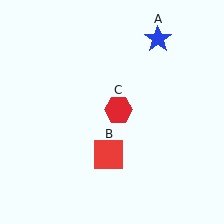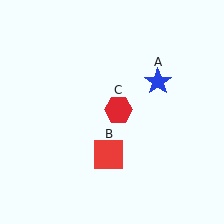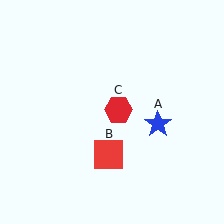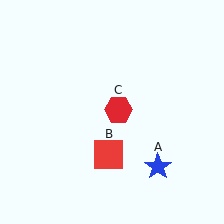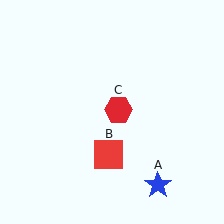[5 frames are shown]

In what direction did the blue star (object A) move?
The blue star (object A) moved down.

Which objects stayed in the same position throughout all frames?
Red square (object B) and red hexagon (object C) remained stationary.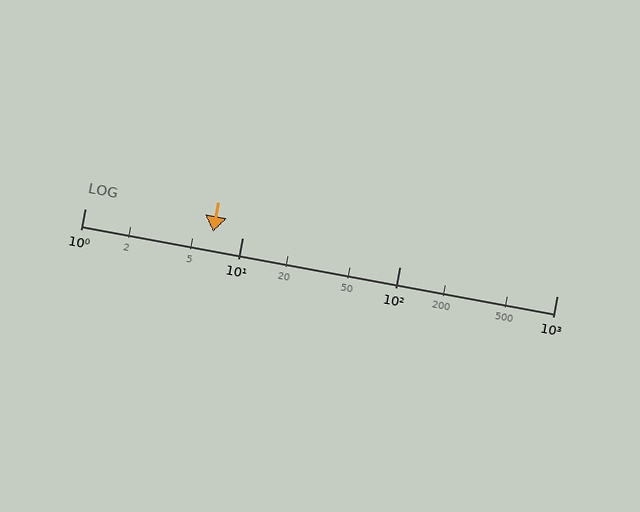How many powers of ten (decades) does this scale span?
The scale spans 3 decades, from 1 to 1000.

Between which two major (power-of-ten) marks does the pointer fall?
The pointer is between 1 and 10.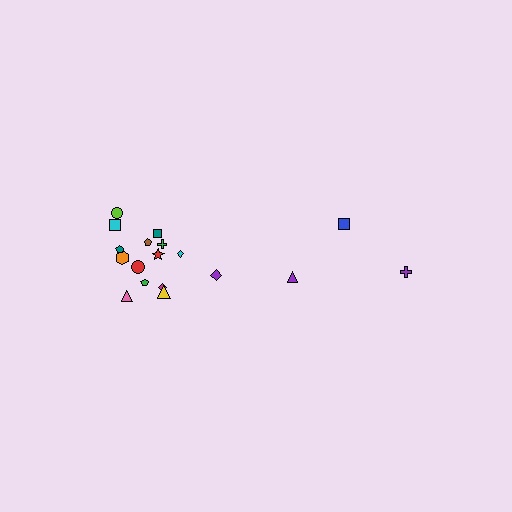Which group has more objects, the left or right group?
The left group.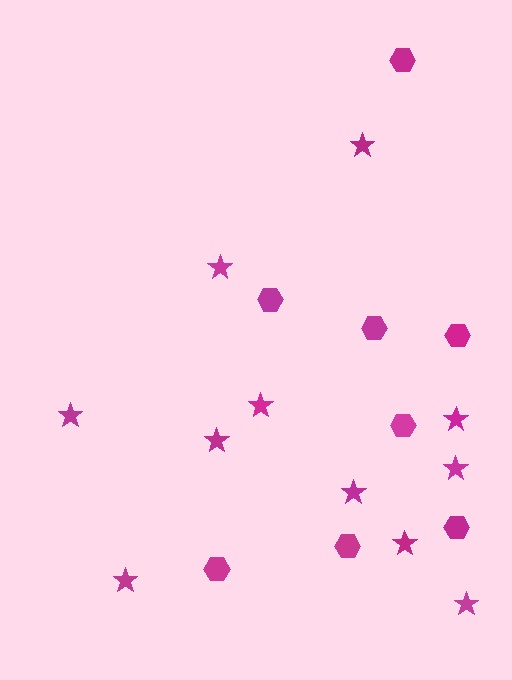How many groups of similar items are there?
There are 2 groups: one group of stars (11) and one group of hexagons (8).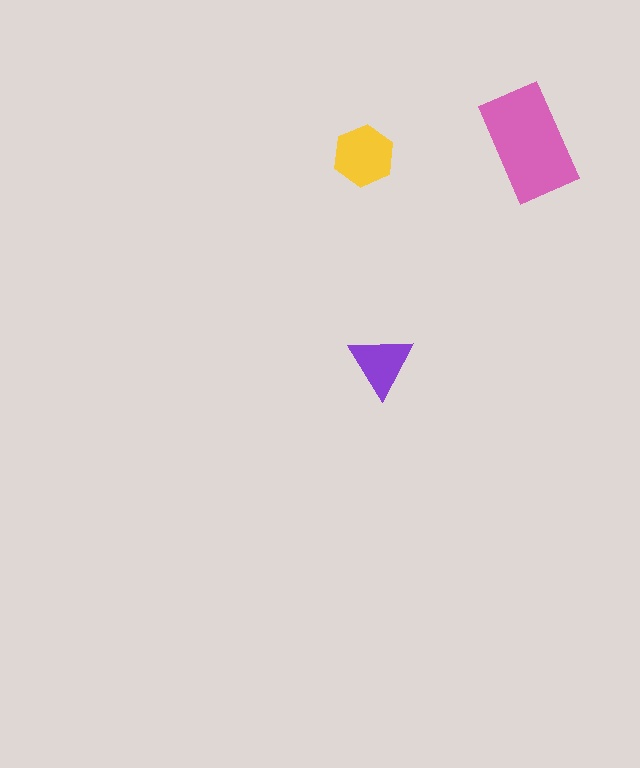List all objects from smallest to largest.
The purple triangle, the yellow hexagon, the pink rectangle.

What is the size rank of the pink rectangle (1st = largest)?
1st.